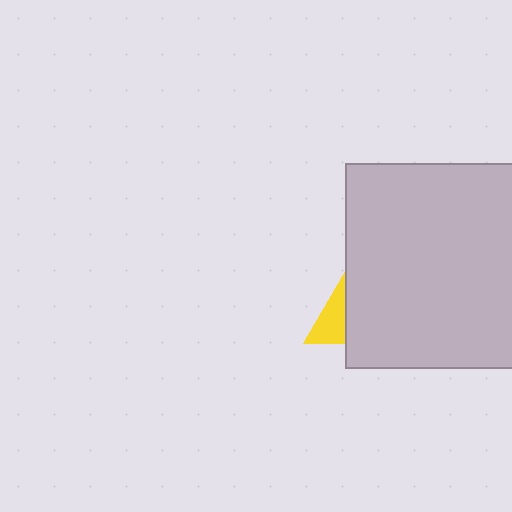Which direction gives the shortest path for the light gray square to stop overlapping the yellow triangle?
Moving right gives the shortest separation.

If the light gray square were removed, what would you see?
You would see the complete yellow triangle.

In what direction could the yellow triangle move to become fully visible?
The yellow triangle could move left. That would shift it out from behind the light gray square entirely.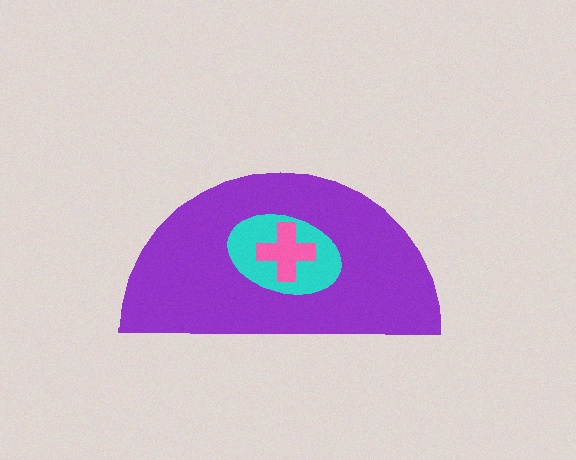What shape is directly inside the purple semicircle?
The cyan ellipse.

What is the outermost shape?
The purple semicircle.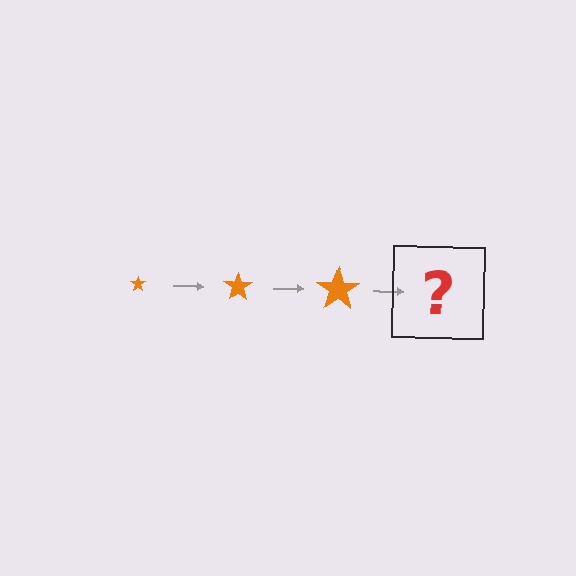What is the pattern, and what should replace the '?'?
The pattern is that the star gets progressively larger each step. The '?' should be an orange star, larger than the previous one.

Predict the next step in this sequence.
The next step is an orange star, larger than the previous one.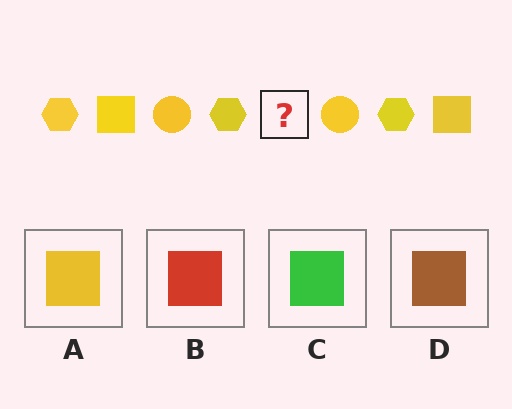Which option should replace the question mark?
Option A.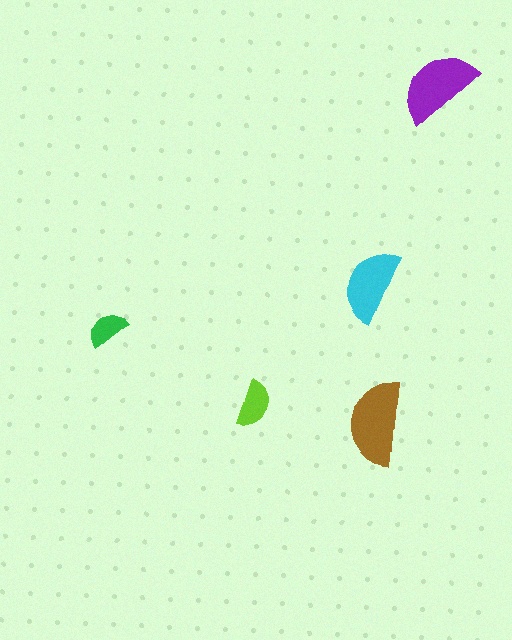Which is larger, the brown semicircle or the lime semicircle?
The brown one.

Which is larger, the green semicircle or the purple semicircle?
The purple one.